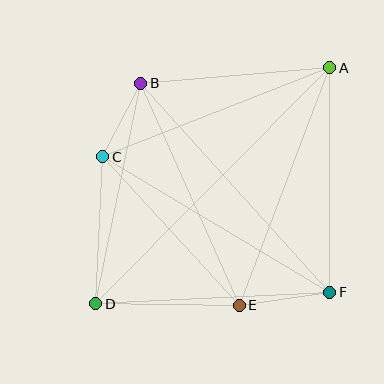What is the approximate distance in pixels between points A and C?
The distance between A and C is approximately 244 pixels.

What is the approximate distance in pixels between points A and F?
The distance between A and F is approximately 224 pixels.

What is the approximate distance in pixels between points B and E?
The distance between B and E is approximately 243 pixels.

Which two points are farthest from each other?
Points A and D are farthest from each other.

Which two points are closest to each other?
Points B and C are closest to each other.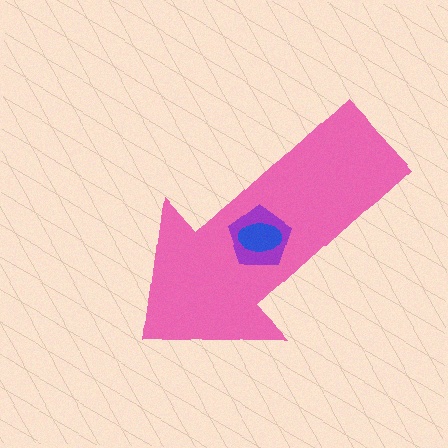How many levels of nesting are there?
3.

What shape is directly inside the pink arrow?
The purple pentagon.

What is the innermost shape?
The blue ellipse.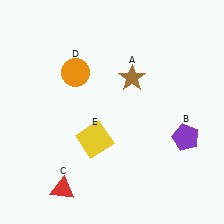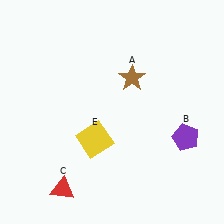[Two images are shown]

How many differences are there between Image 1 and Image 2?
There is 1 difference between the two images.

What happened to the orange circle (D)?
The orange circle (D) was removed in Image 2. It was in the top-left area of Image 1.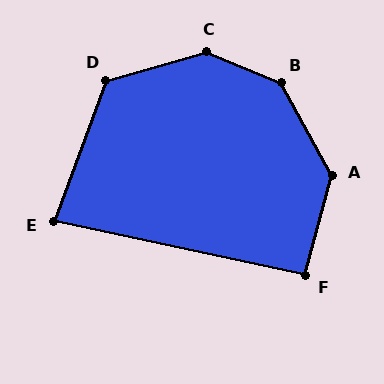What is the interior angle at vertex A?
Approximately 137 degrees (obtuse).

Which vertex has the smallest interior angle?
E, at approximately 82 degrees.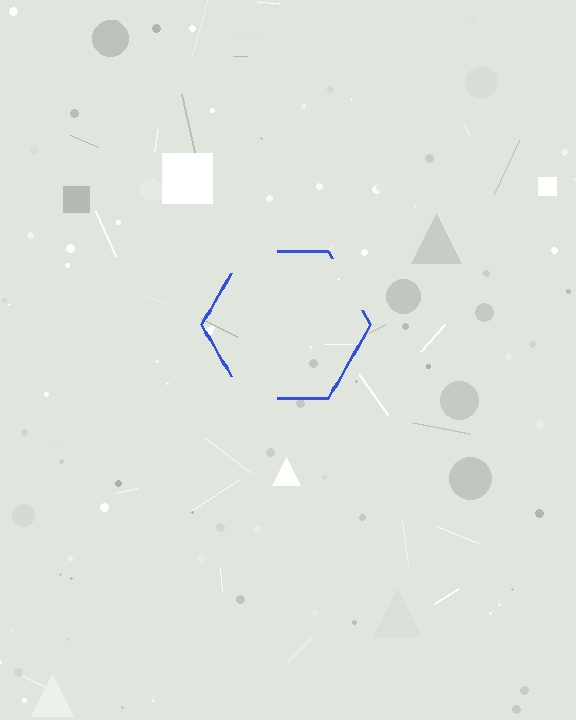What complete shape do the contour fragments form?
The contour fragments form a hexagon.